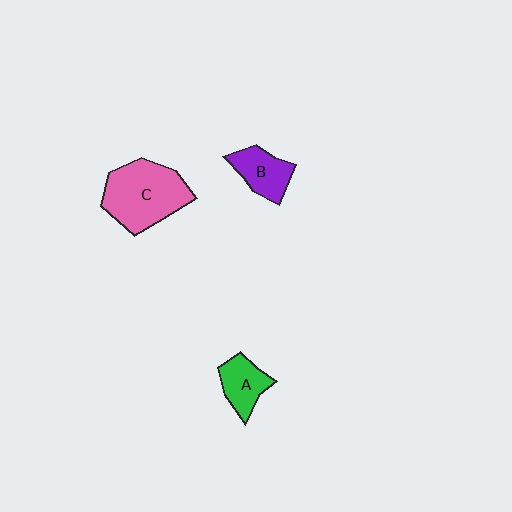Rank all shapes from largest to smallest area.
From largest to smallest: C (pink), B (purple), A (green).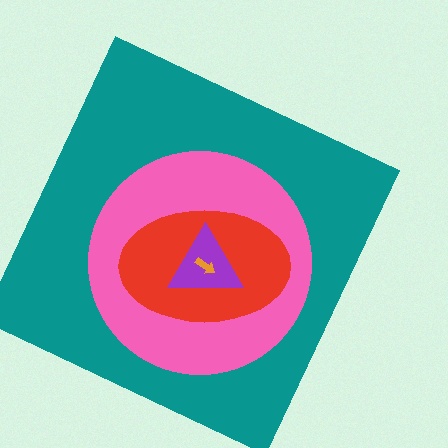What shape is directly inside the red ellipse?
The purple triangle.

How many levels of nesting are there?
5.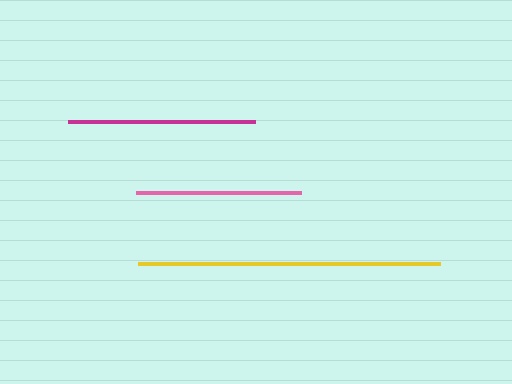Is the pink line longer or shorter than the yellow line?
The yellow line is longer than the pink line.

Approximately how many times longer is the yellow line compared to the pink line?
The yellow line is approximately 1.8 times the length of the pink line.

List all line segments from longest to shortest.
From longest to shortest: yellow, magenta, pink.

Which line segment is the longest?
The yellow line is the longest at approximately 303 pixels.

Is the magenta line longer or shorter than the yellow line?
The yellow line is longer than the magenta line.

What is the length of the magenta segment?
The magenta segment is approximately 187 pixels long.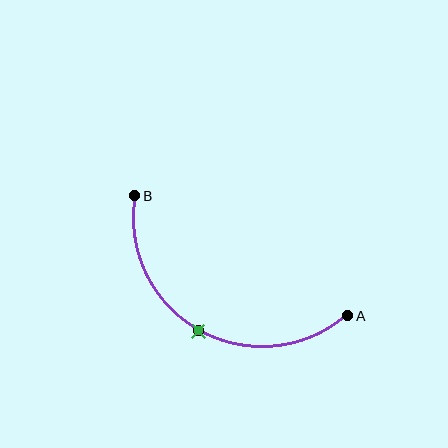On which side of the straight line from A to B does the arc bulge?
The arc bulges below the straight line connecting A and B.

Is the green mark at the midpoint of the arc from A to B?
Yes. The green mark lies on the arc at equal arc-length from both A and B — it is the arc midpoint.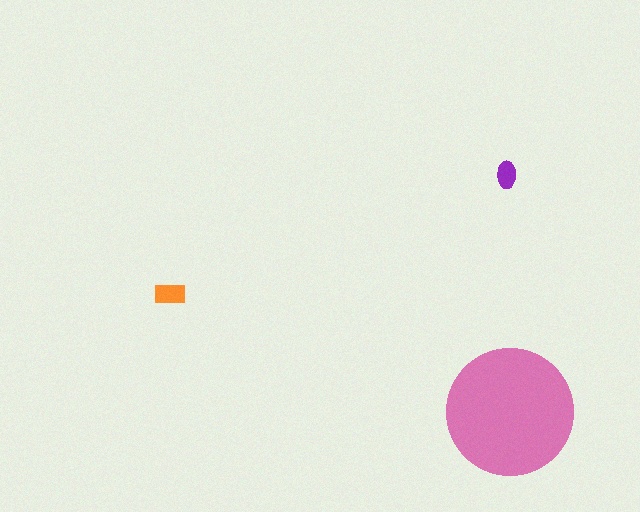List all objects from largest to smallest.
The pink circle, the orange rectangle, the purple ellipse.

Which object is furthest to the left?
The orange rectangle is leftmost.